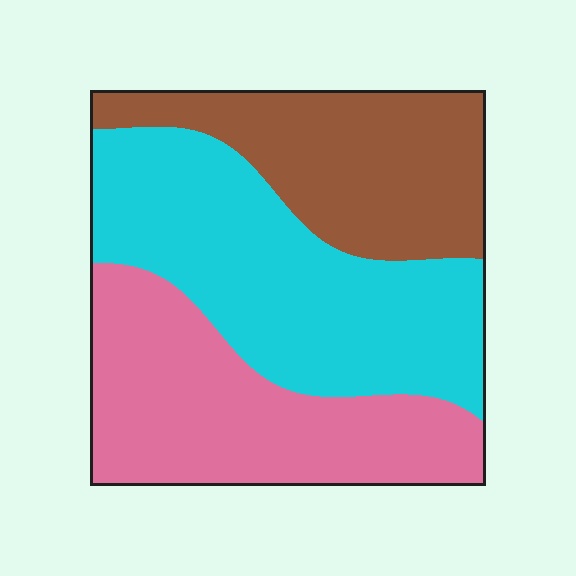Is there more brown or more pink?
Pink.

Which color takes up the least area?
Brown, at roughly 25%.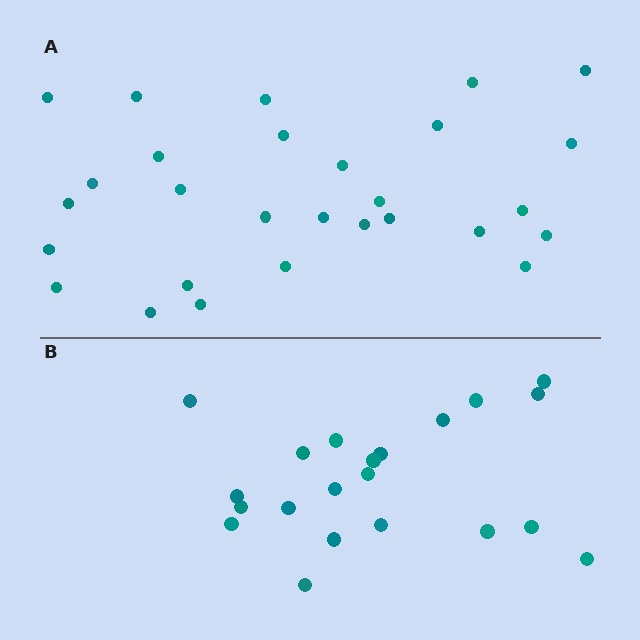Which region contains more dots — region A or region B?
Region A (the top region) has more dots.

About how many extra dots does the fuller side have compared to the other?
Region A has roughly 8 or so more dots than region B.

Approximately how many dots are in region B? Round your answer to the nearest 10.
About 20 dots. (The exact count is 21, which rounds to 20.)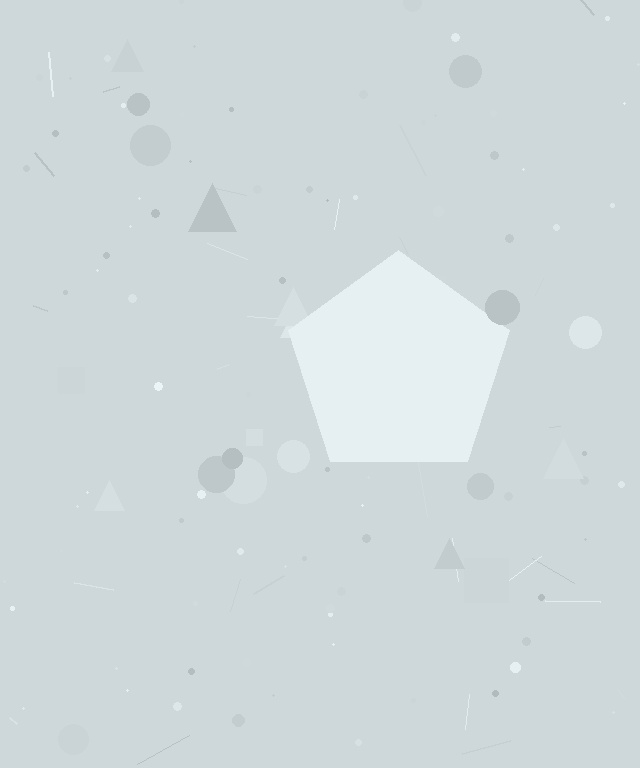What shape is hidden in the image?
A pentagon is hidden in the image.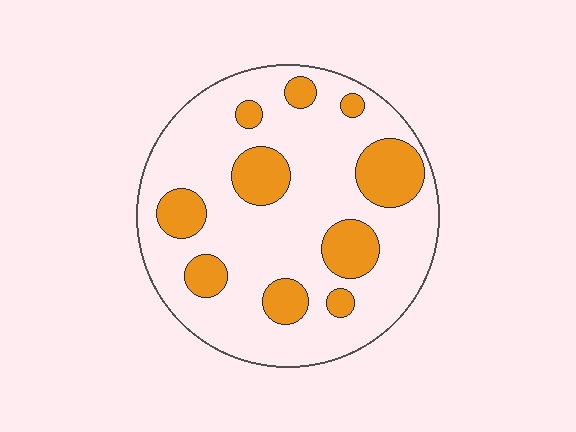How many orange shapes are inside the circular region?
10.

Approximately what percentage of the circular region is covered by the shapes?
Approximately 25%.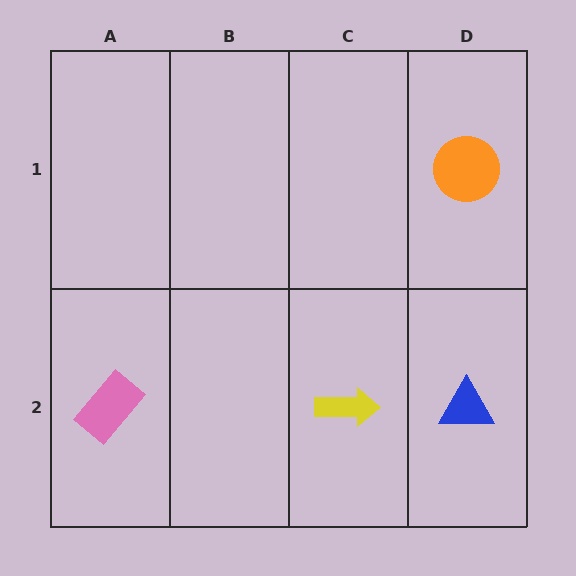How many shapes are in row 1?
1 shape.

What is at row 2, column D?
A blue triangle.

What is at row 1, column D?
An orange circle.